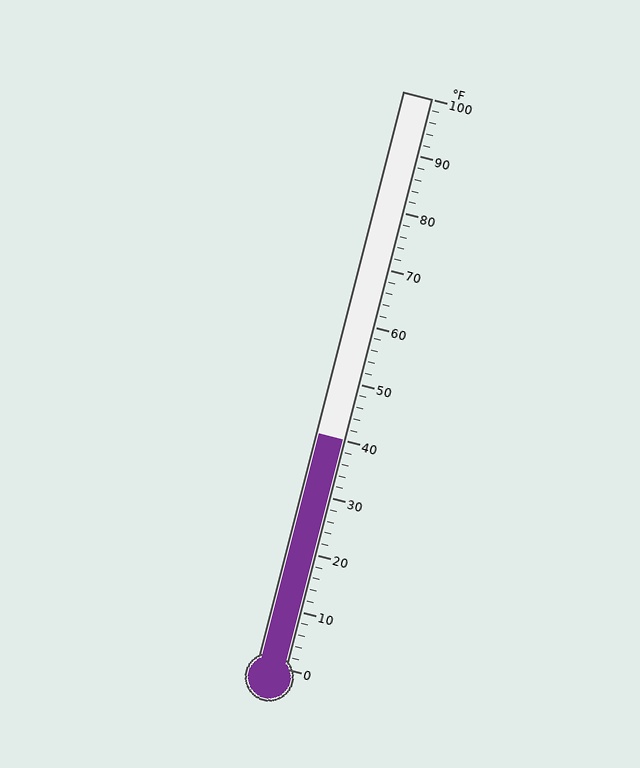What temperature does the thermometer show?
The thermometer shows approximately 40°F.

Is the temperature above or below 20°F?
The temperature is above 20°F.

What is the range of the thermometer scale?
The thermometer scale ranges from 0°F to 100°F.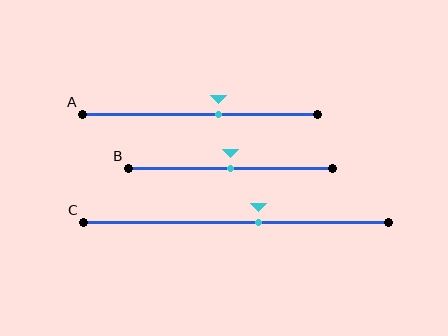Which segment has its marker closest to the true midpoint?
Segment B has its marker closest to the true midpoint.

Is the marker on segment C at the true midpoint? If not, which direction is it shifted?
No, the marker on segment C is shifted to the right by about 8% of the segment length.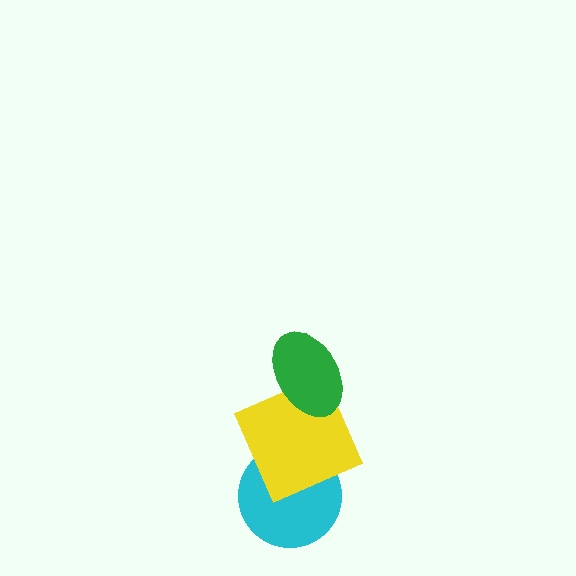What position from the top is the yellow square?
The yellow square is 2nd from the top.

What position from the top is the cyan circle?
The cyan circle is 3rd from the top.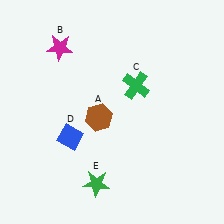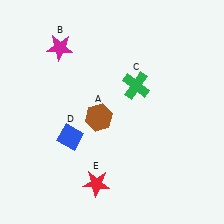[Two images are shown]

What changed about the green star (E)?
In Image 1, E is green. In Image 2, it changed to red.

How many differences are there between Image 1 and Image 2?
There is 1 difference between the two images.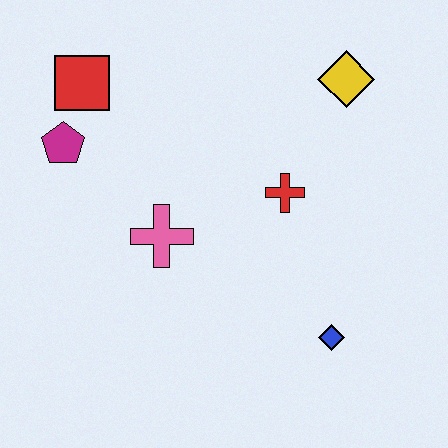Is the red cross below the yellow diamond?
Yes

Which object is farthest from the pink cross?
The yellow diamond is farthest from the pink cross.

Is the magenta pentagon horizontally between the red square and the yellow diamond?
No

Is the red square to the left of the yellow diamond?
Yes